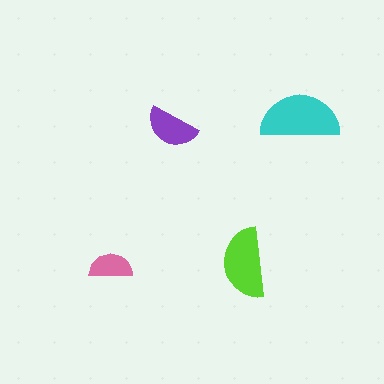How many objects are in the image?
There are 4 objects in the image.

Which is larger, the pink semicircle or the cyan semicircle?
The cyan one.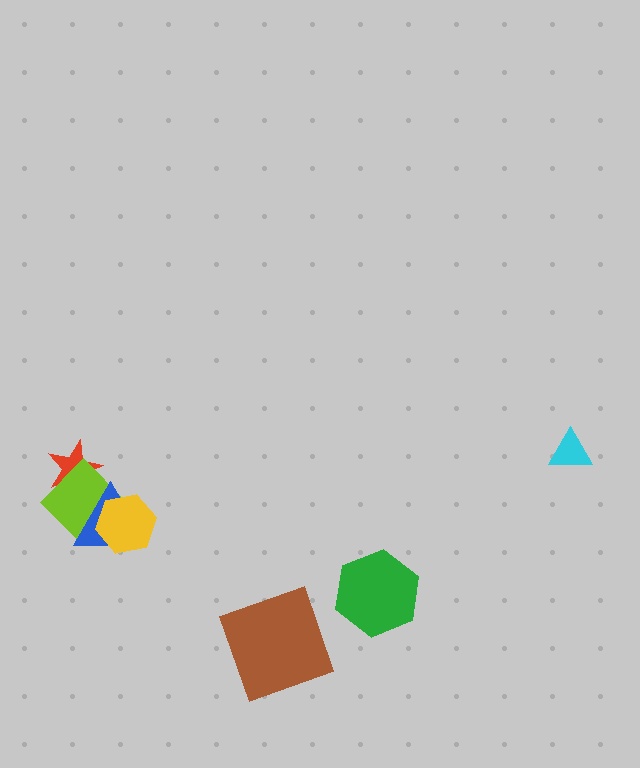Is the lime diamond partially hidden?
Yes, it is partially covered by another shape.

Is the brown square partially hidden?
No, no other shape covers it.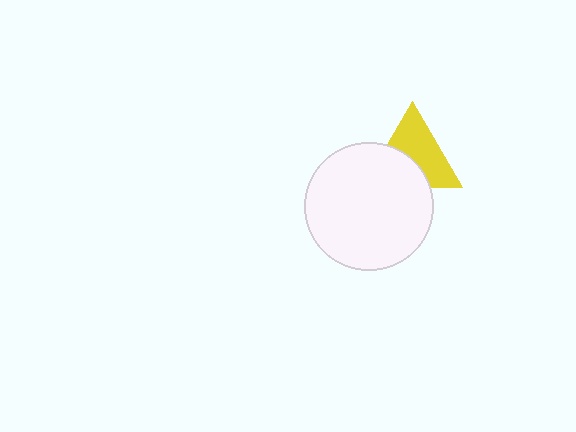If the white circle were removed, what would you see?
You would see the complete yellow triangle.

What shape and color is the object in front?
The object in front is a white circle.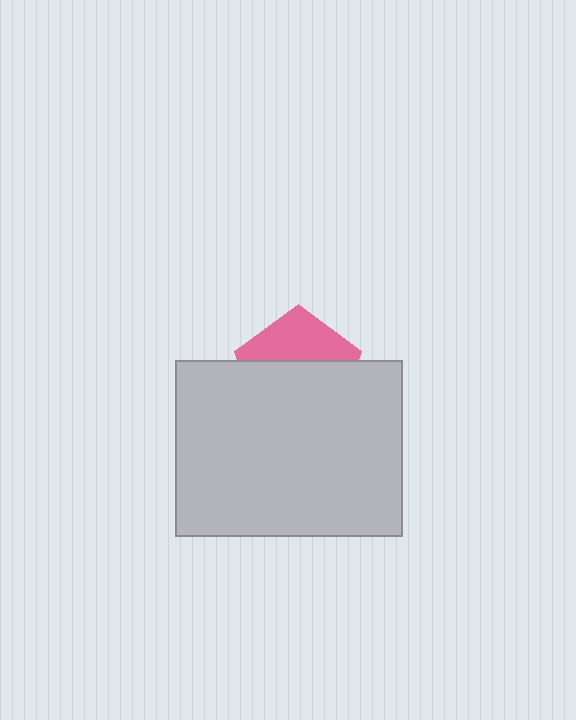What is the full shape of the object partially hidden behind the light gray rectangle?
The partially hidden object is a pink pentagon.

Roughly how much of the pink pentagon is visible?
A small part of it is visible (roughly 37%).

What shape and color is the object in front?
The object in front is a light gray rectangle.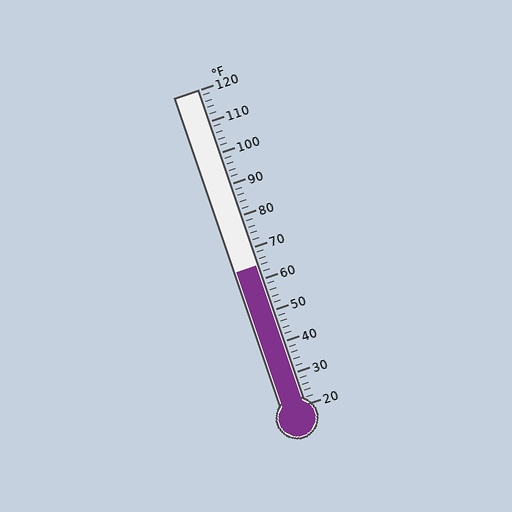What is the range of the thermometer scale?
The thermometer scale ranges from 20°F to 120°F.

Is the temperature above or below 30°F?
The temperature is above 30°F.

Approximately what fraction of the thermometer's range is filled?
The thermometer is filled to approximately 45% of its range.